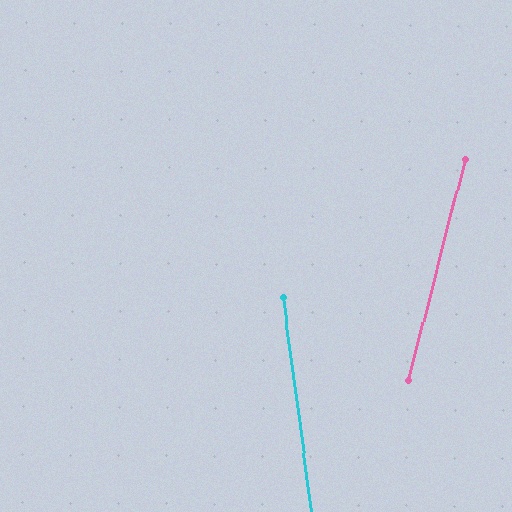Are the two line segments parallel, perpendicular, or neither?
Neither parallel nor perpendicular — they differ by about 22°.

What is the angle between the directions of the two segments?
Approximately 22 degrees.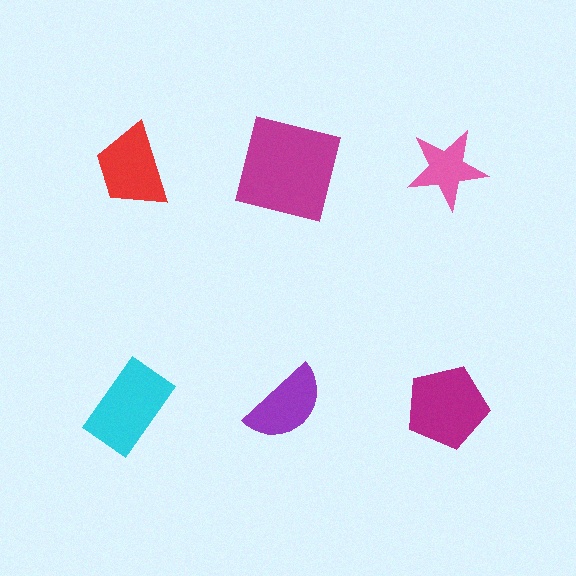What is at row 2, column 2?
A purple semicircle.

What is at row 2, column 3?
A magenta pentagon.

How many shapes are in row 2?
3 shapes.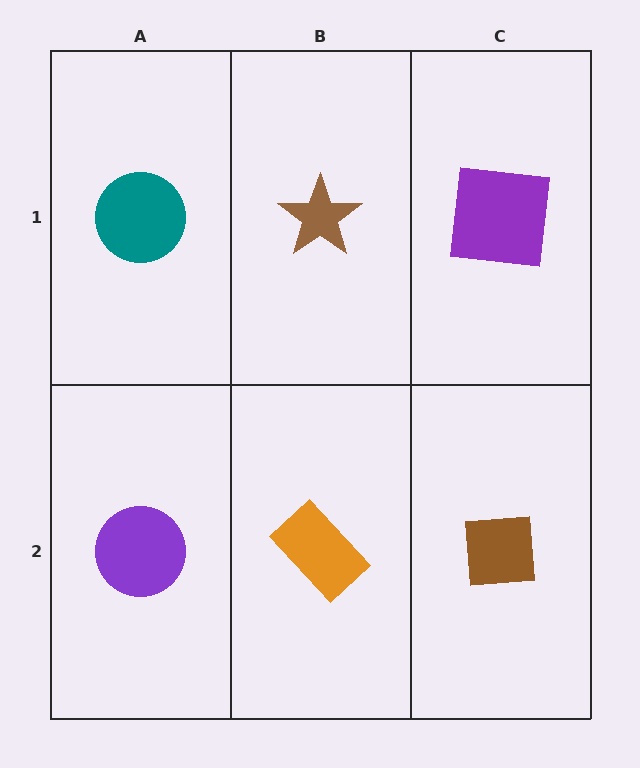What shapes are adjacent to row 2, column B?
A brown star (row 1, column B), a purple circle (row 2, column A), a brown square (row 2, column C).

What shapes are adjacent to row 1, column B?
An orange rectangle (row 2, column B), a teal circle (row 1, column A), a purple square (row 1, column C).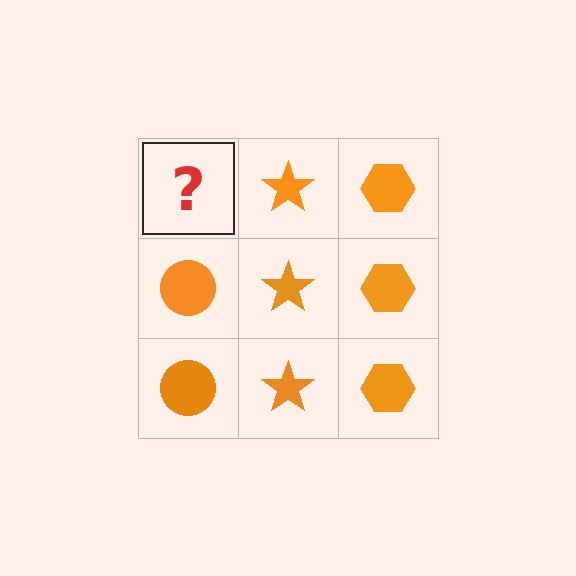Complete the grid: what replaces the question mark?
The question mark should be replaced with an orange circle.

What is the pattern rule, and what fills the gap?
The rule is that each column has a consistent shape. The gap should be filled with an orange circle.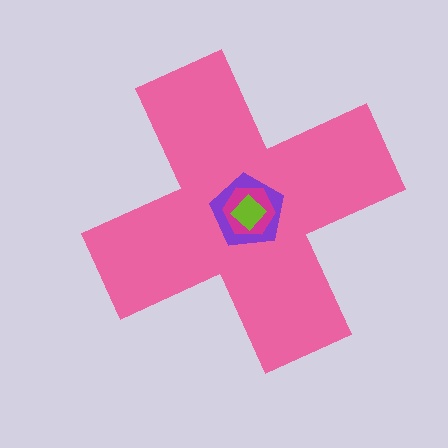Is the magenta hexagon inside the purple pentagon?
Yes.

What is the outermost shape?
The pink cross.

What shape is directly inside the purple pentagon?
The magenta hexagon.